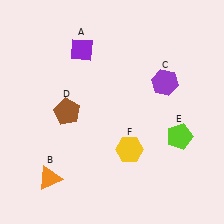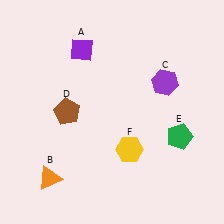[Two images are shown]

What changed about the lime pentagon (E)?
In Image 1, E is lime. In Image 2, it changed to green.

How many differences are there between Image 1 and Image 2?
There is 1 difference between the two images.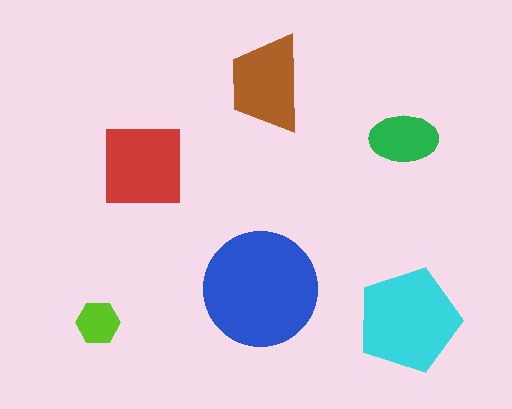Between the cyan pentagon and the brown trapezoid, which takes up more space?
The cyan pentagon.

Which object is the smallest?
The lime hexagon.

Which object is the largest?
The blue circle.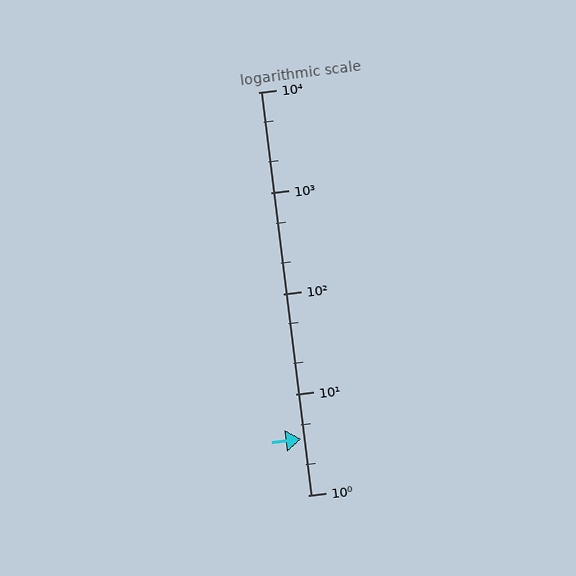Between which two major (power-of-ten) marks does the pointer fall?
The pointer is between 1 and 10.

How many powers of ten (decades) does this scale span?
The scale spans 4 decades, from 1 to 10000.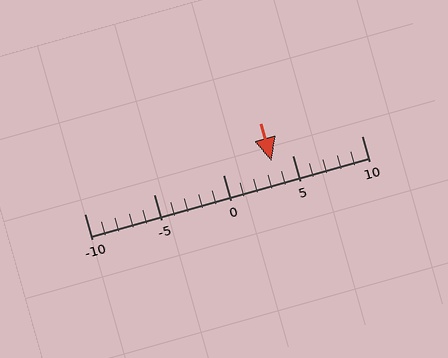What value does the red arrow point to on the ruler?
The red arrow points to approximately 4.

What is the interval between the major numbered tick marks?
The major tick marks are spaced 5 units apart.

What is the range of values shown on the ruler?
The ruler shows values from -10 to 10.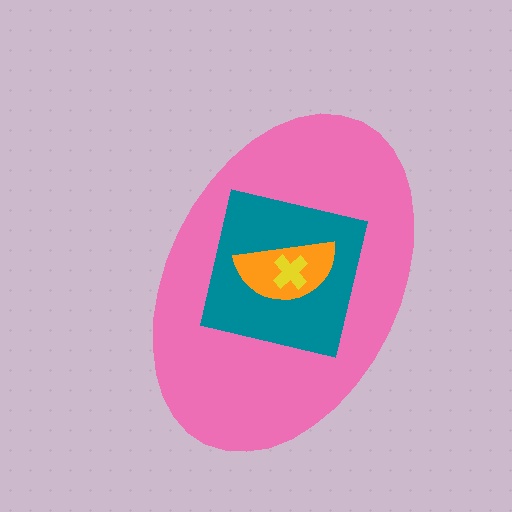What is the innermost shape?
The yellow cross.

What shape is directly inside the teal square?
The orange semicircle.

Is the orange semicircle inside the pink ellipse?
Yes.